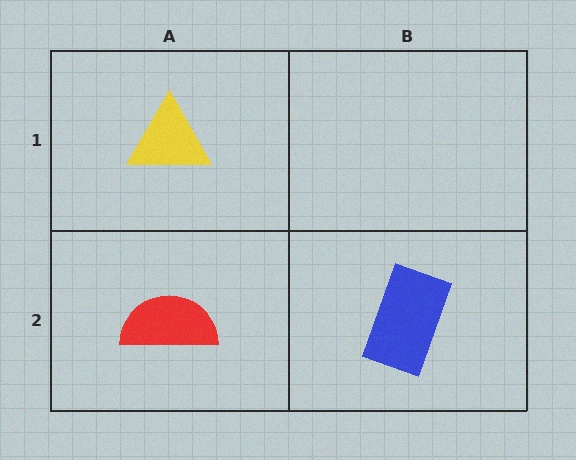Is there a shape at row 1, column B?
No, that cell is empty.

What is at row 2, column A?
A red semicircle.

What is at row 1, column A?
A yellow triangle.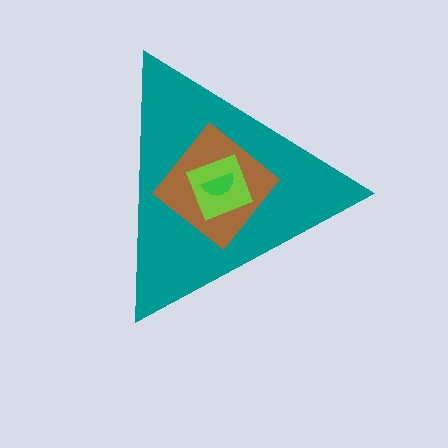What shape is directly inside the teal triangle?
The brown diamond.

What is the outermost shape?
The teal triangle.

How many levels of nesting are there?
4.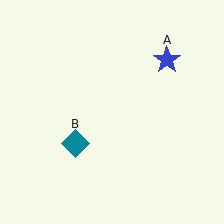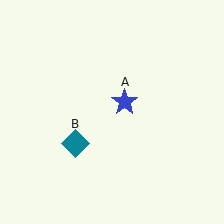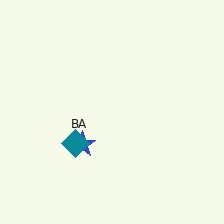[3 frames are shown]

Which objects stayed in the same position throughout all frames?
Teal diamond (object B) remained stationary.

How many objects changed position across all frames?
1 object changed position: blue star (object A).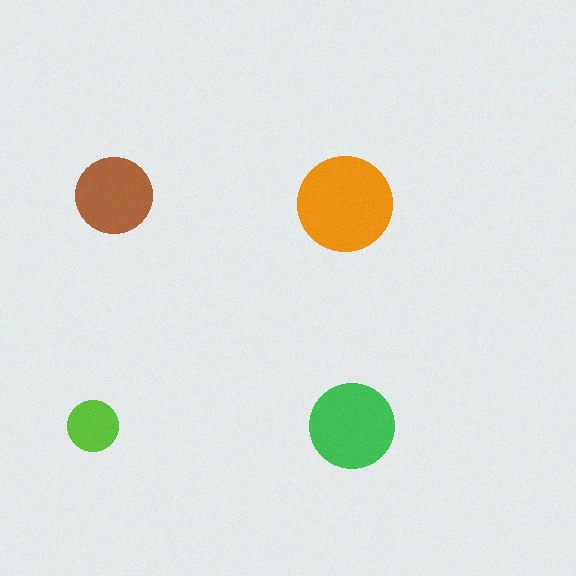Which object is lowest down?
The green circle is bottommost.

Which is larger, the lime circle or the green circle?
The green one.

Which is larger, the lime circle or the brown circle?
The brown one.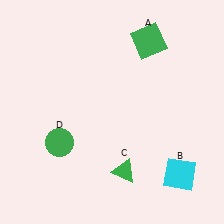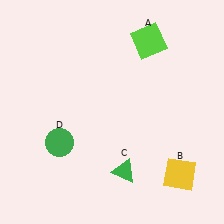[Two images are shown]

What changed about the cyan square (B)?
In Image 1, B is cyan. In Image 2, it changed to yellow.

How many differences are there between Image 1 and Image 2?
There are 2 differences between the two images.